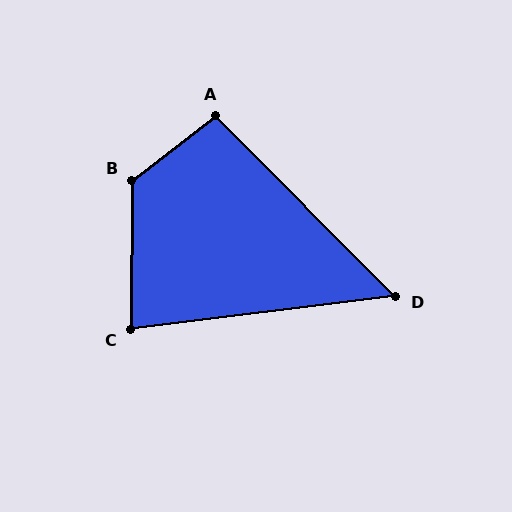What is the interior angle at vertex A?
Approximately 97 degrees (obtuse).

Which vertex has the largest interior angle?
B, at approximately 128 degrees.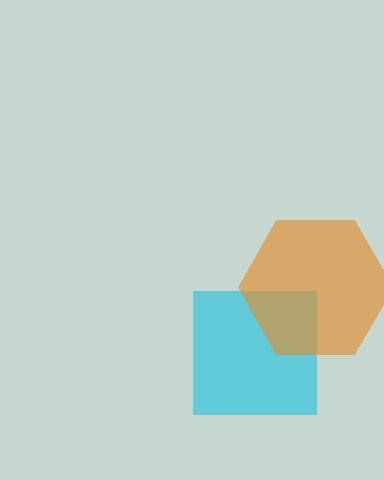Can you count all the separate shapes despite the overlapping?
Yes, there are 2 separate shapes.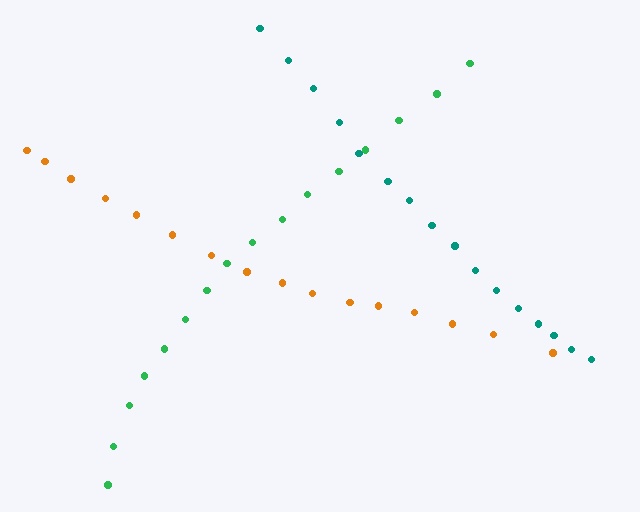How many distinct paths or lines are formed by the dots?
There are 3 distinct paths.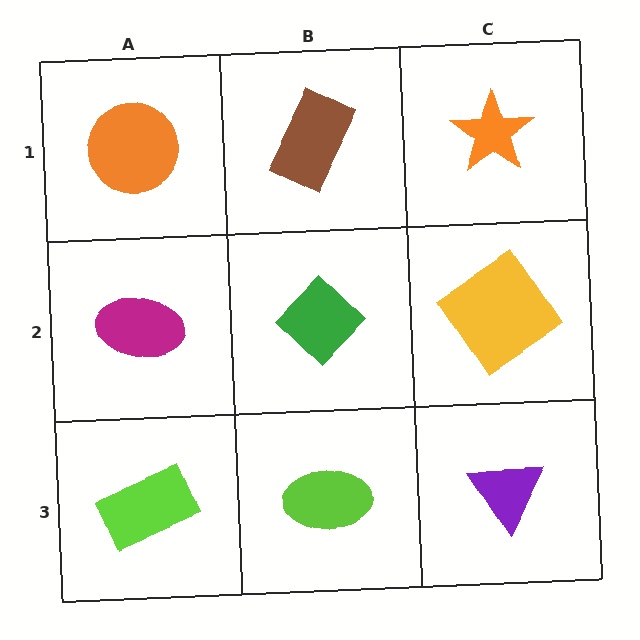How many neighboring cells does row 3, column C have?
2.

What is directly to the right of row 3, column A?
A lime ellipse.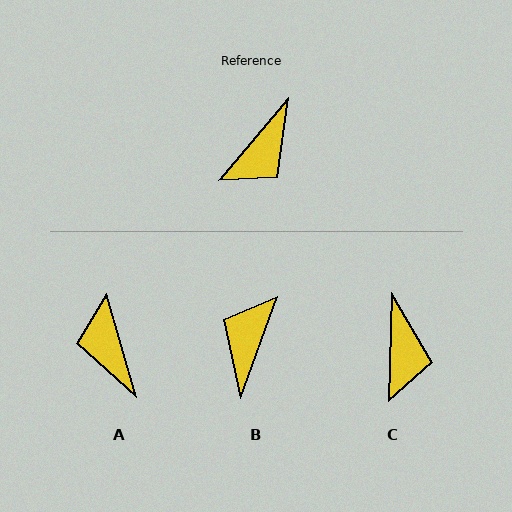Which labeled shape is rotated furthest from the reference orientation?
B, about 160 degrees away.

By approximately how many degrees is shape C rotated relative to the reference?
Approximately 38 degrees counter-clockwise.